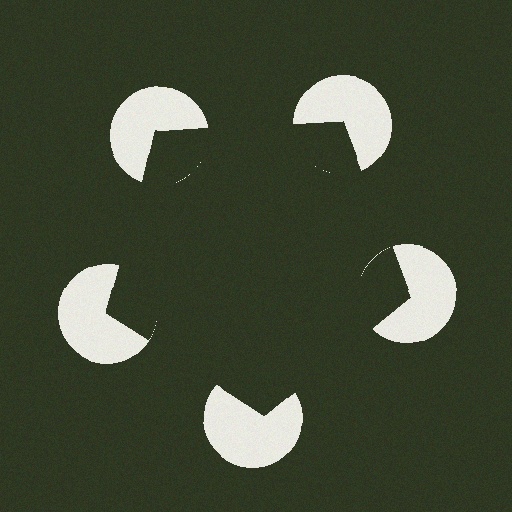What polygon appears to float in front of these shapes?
An illusory pentagon — its edges are inferred from the aligned wedge cuts in the pac-man discs, not physically drawn.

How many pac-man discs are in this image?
There are 5 — one at each vertex of the illusory pentagon.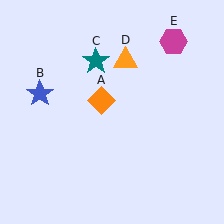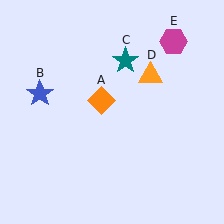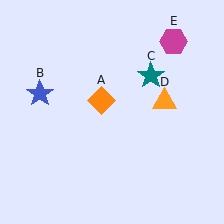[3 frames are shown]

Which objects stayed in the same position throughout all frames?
Orange diamond (object A) and blue star (object B) and magenta hexagon (object E) remained stationary.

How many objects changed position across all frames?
2 objects changed position: teal star (object C), orange triangle (object D).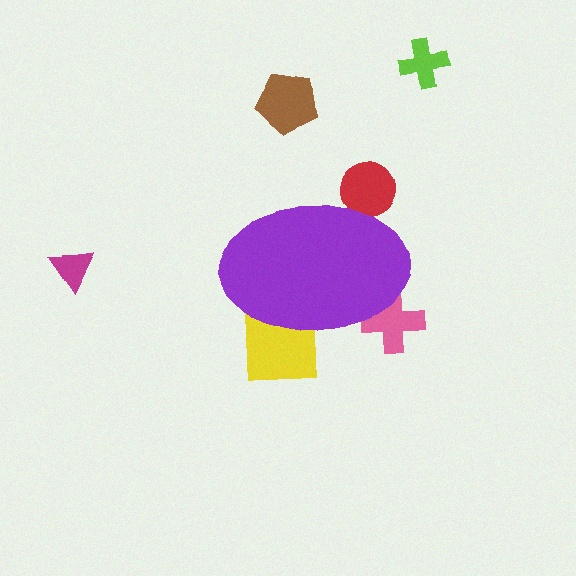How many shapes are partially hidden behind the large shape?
3 shapes are partially hidden.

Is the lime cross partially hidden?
No, the lime cross is fully visible.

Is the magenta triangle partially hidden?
No, the magenta triangle is fully visible.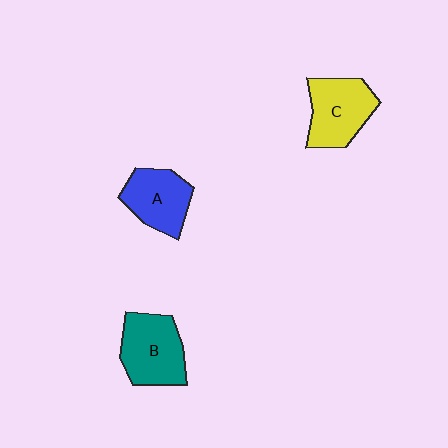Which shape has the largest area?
Shape B (teal).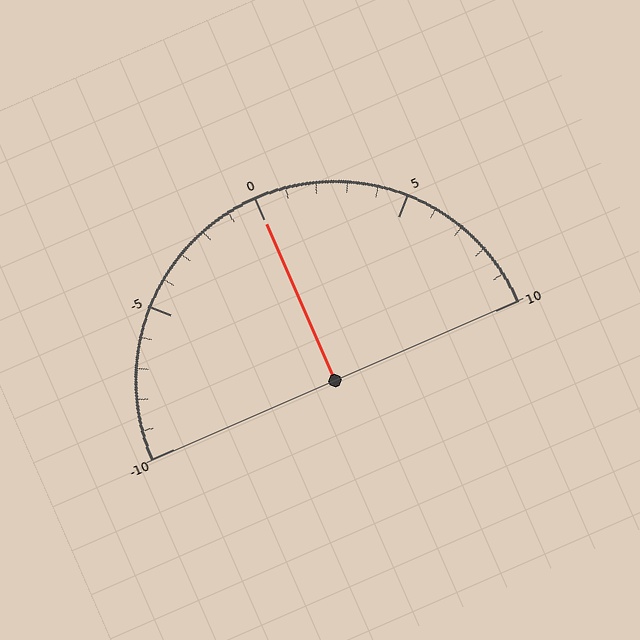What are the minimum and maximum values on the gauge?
The gauge ranges from -10 to 10.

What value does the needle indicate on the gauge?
The needle indicates approximately 0.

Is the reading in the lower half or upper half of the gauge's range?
The reading is in the upper half of the range (-10 to 10).